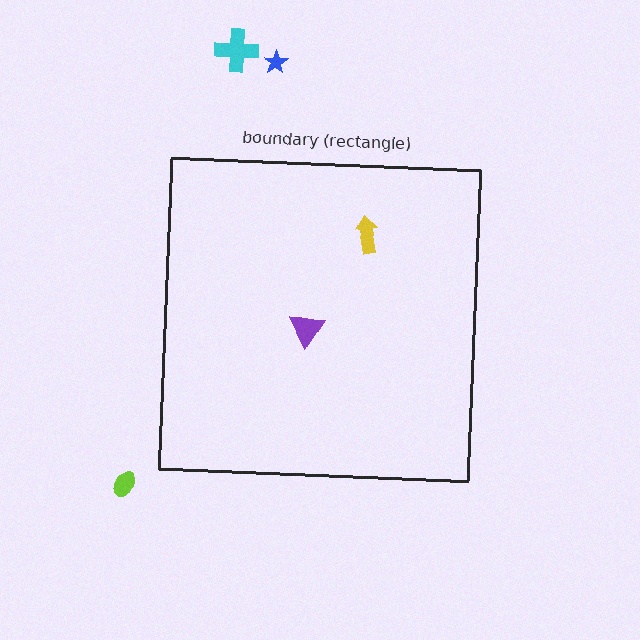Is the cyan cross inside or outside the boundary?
Outside.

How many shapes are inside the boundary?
2 inside, 3 outside.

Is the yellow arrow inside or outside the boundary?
Inside.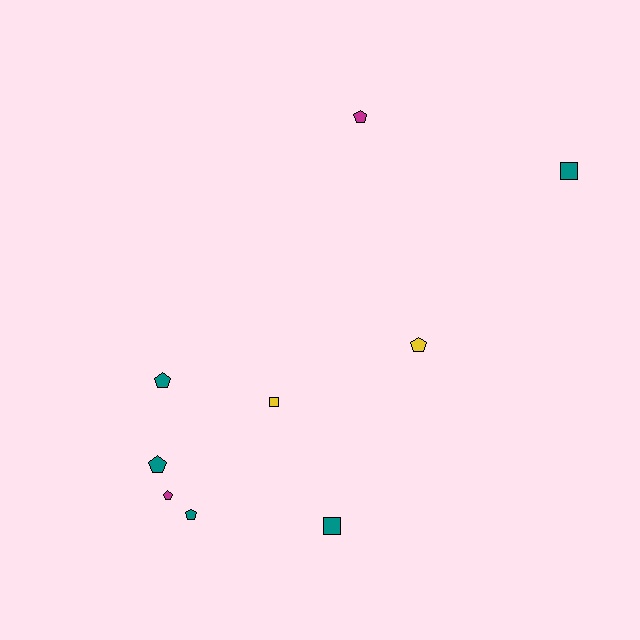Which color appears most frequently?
Teal, with 5 objects.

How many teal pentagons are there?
There are 3 teal pentagons.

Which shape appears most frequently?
Pentagon, with 6 objects.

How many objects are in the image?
There are 9 objects.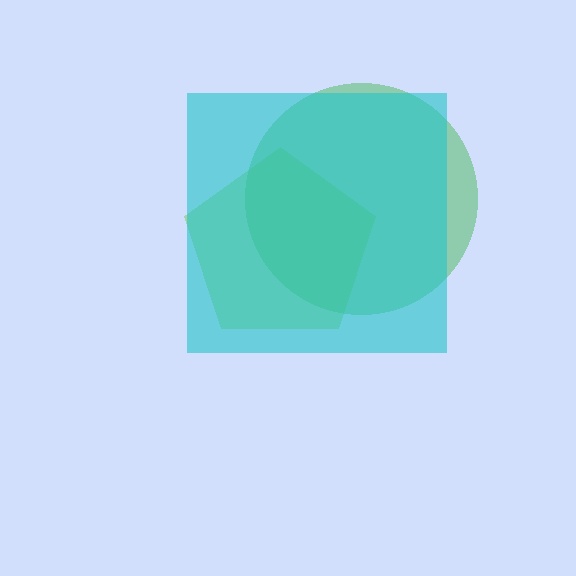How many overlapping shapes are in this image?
There are 3 overlapping shapes in the image.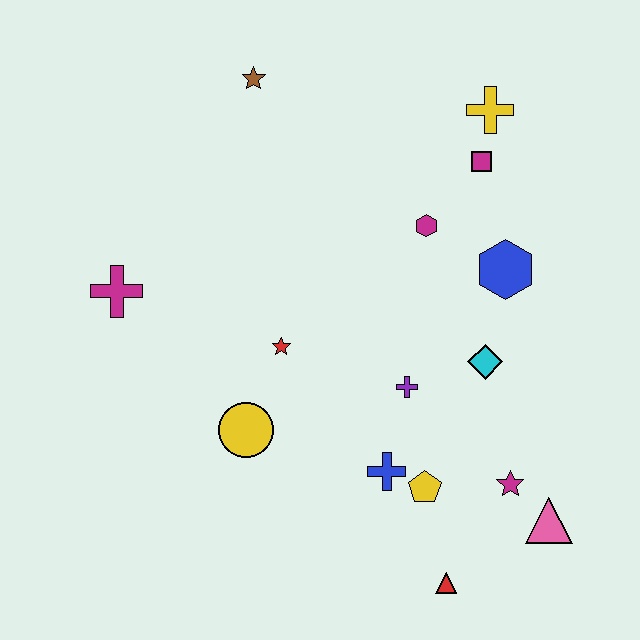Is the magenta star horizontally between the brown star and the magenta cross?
No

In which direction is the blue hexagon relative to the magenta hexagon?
The blue hexagon is to the right of the magenta hexagon.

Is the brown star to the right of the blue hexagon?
No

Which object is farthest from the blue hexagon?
The magenta cross is farthest from the blue hexagon.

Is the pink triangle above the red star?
No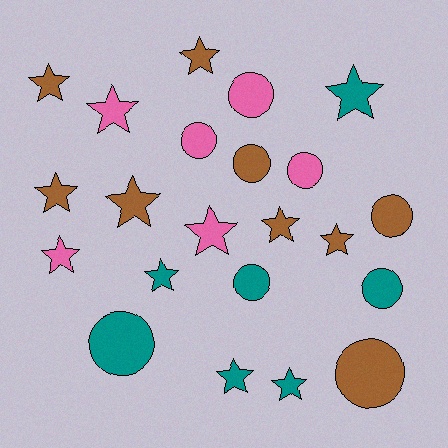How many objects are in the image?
There are 22 objects.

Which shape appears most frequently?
Star, with 13 objects.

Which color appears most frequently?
Brown, with 9 objects.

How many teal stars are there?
There are 4 teal stars.